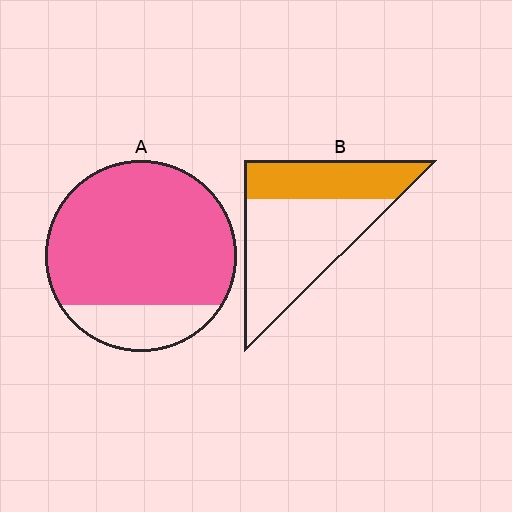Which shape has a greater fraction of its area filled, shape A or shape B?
Shape A.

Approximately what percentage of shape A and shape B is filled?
A is approximately 80% and B is approximately 35%.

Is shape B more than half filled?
No.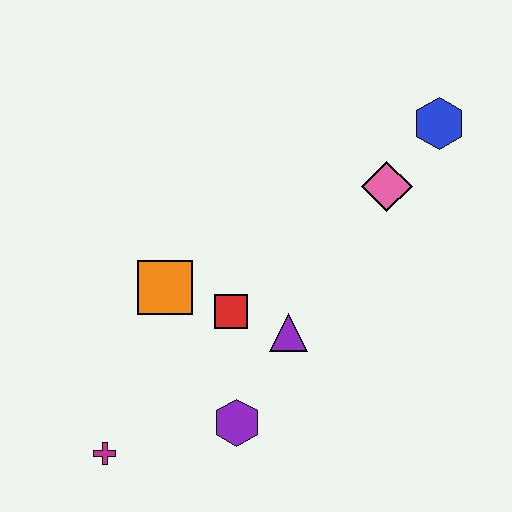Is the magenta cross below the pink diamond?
Yes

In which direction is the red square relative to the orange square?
The red square is to the right of the orange square.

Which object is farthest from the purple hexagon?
The blue hexagon is farthest from the purple hexagon.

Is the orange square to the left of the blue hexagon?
Yes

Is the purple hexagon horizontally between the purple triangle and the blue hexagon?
No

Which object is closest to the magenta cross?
The purple hexagon is closest to the magenta cross.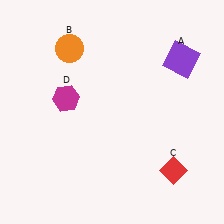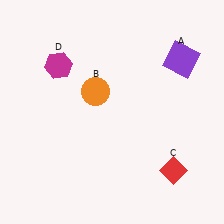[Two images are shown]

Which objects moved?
The objects that moved are: the orange circle (B), the magenta hexagon (D).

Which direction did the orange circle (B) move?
The orange circle (B) moved down.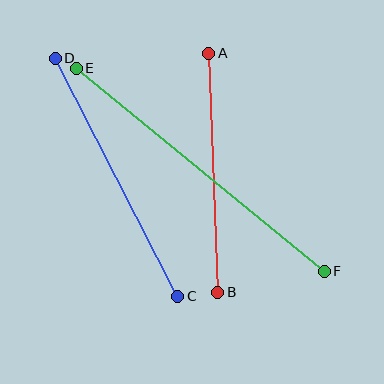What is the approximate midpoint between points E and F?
The midpoint is at approximately (200, 170) pixels.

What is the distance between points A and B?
The distance is approximately 240 pixels.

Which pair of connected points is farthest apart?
Points E and F are farthest apart.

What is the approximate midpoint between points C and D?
The midpoint is at approximately (117, 177) pixels.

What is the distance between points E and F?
The distance is approximately 320 pixels.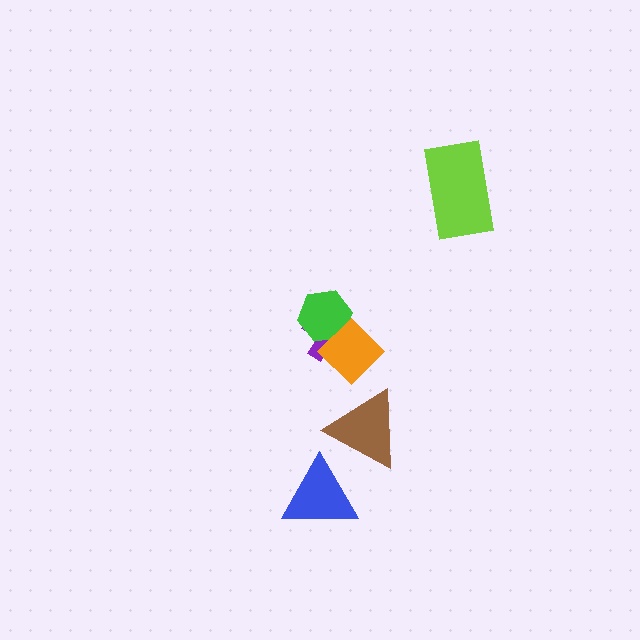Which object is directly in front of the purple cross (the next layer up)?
The green hexagon is directly in front of the purple cross.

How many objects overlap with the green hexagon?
2 objects overlap with the green hexagon.